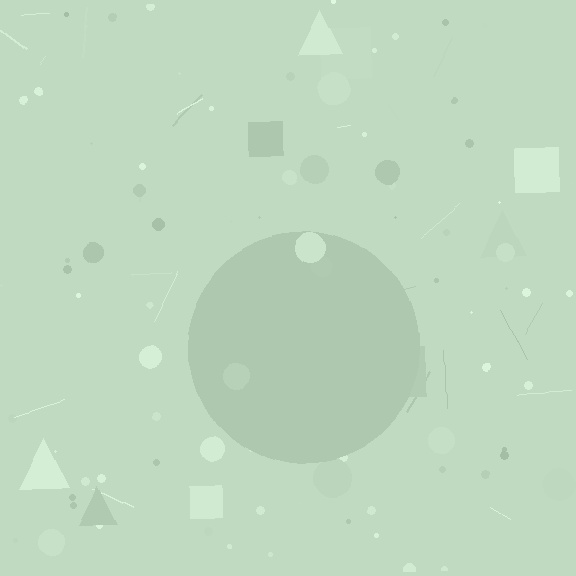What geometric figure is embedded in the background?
A circle is embedded in the background.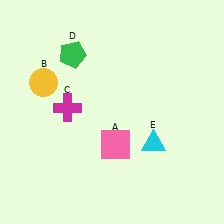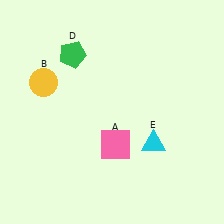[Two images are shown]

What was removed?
The magenta cross (C) was removed in Image 2.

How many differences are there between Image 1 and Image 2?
There is 1 difference between the two images.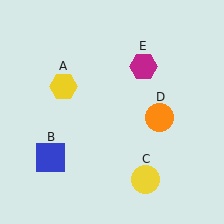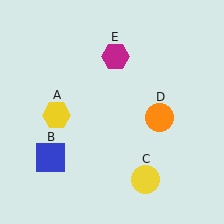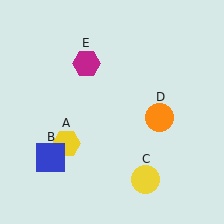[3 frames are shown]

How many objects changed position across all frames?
2 objects changed position: yellow hexagon (object A), magenta hexagon (object E).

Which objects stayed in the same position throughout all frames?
Blue square (object B) and yellow circle (object C) and orange circle (object D) remained stationary.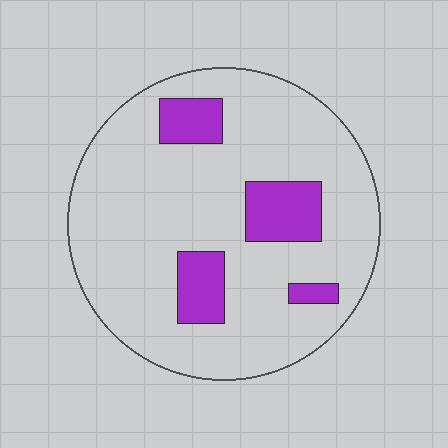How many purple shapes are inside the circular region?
4.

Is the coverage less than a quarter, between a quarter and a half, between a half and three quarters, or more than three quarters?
Less than a quarter.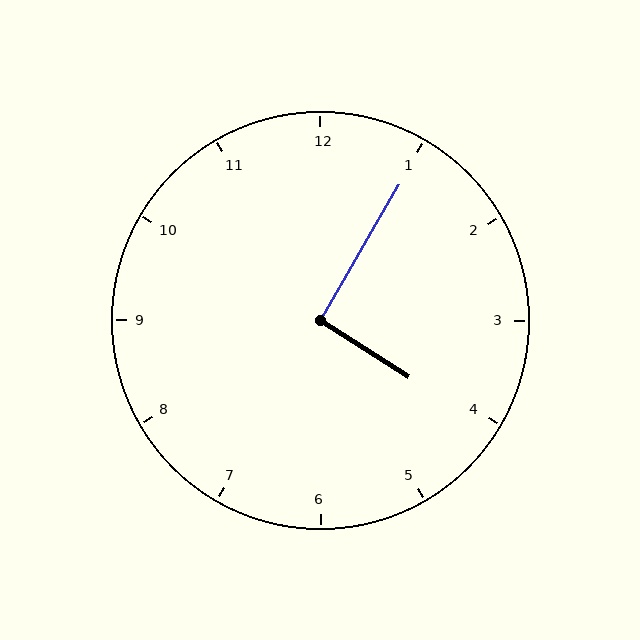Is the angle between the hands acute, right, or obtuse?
It is right.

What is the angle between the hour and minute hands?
Approximately 92 degrees.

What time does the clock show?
4:05.